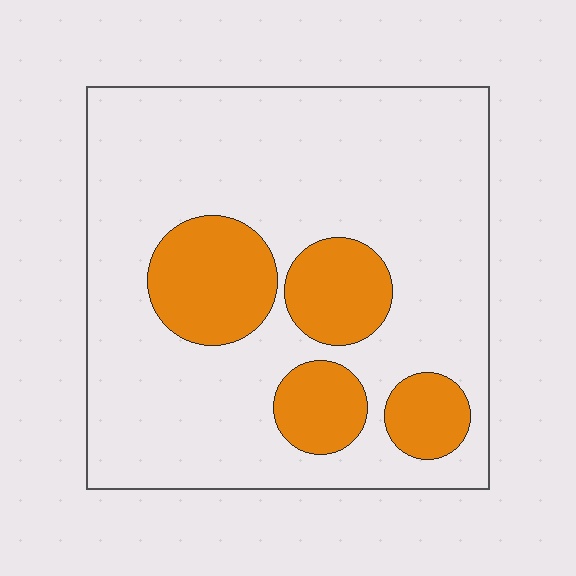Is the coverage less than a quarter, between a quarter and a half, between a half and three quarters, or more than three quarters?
Less than a quarter.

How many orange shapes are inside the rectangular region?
4.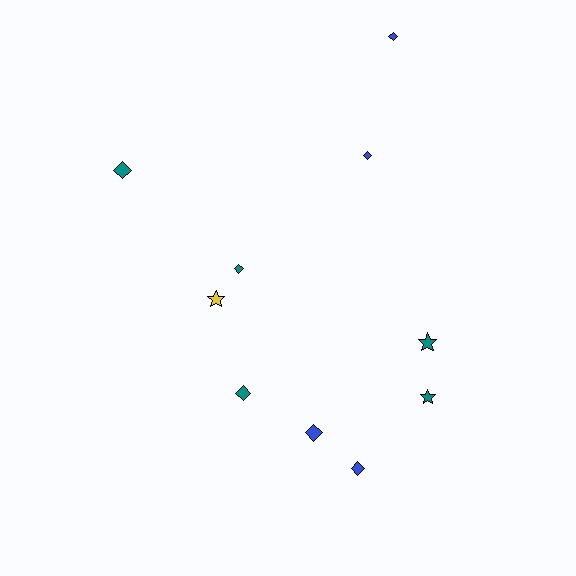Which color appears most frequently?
Teal, with 5 objects.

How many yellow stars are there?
There is 1 yellow star.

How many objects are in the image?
There are 10 objects.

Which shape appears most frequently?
Diamond, with 7 objects.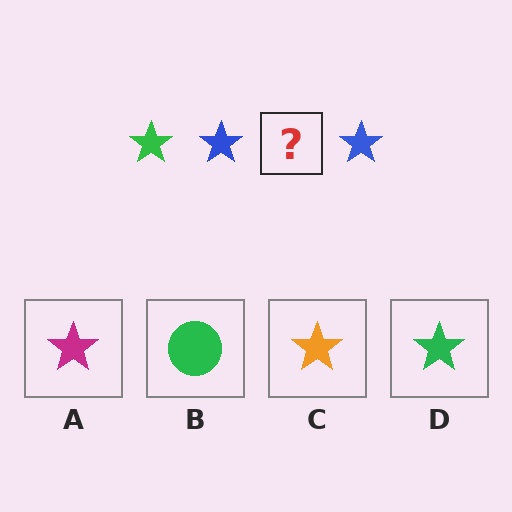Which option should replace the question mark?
Option D.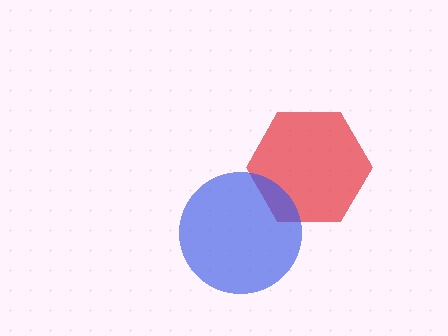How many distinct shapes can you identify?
There are 2 distinct shapes: a red hexagon, a blue circle.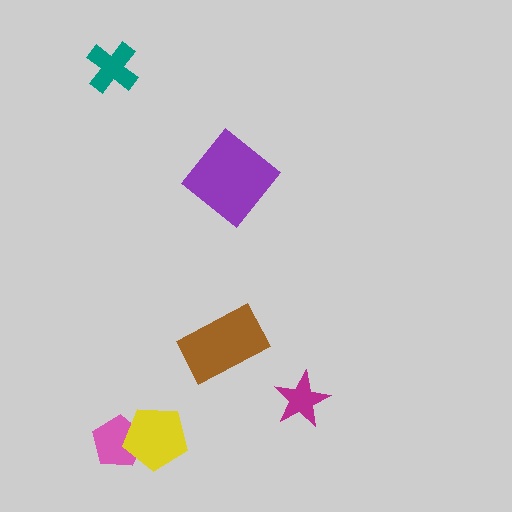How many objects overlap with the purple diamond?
0 objects overlap with the purple diamond.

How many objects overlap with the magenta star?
0 objects overlap with the magenta star.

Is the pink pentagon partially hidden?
Yes, it is partially covered by another shape.